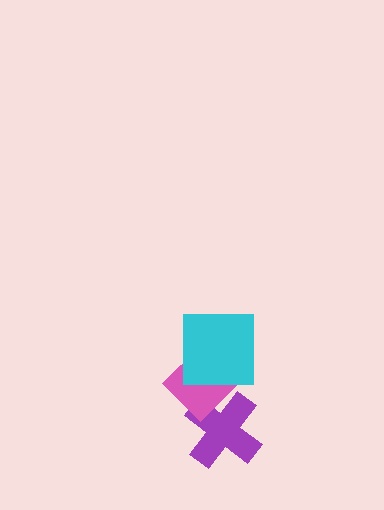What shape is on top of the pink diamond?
The cyan square is on top of the pink diamond.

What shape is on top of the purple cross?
The pink diamond is on top of the purple cross.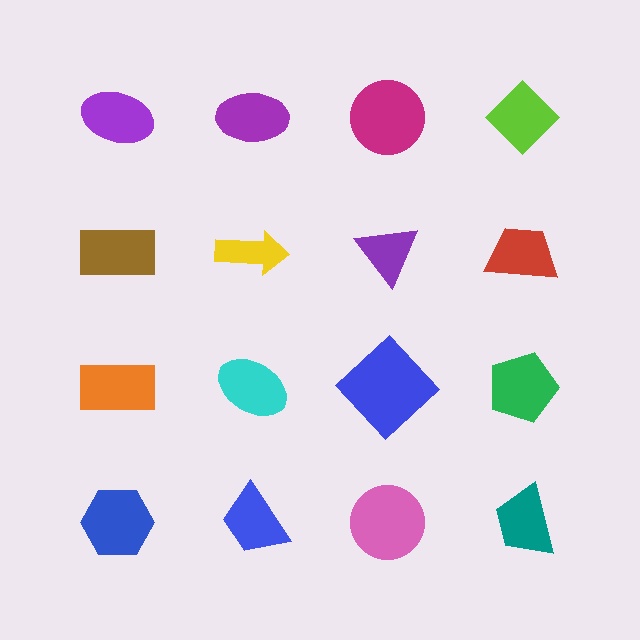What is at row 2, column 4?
A red trapezoid.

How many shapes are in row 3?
4 shapes.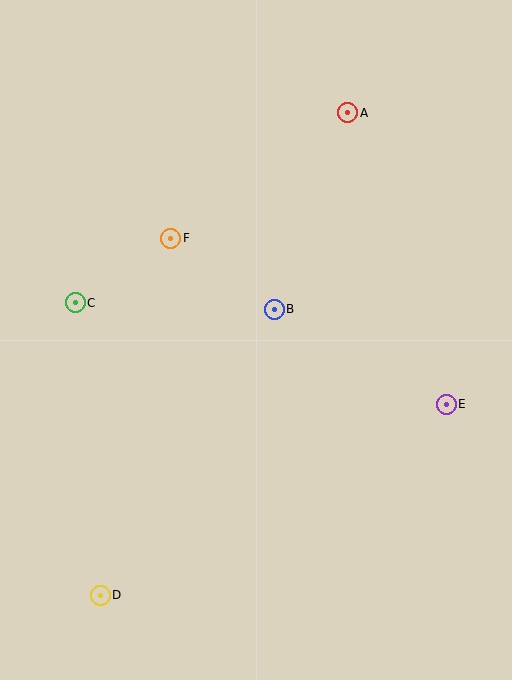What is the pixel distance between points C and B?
The distance between C and B is 199 pixels.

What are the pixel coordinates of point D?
Point D is at (100, 595).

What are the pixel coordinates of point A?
Point A is at (348, 113).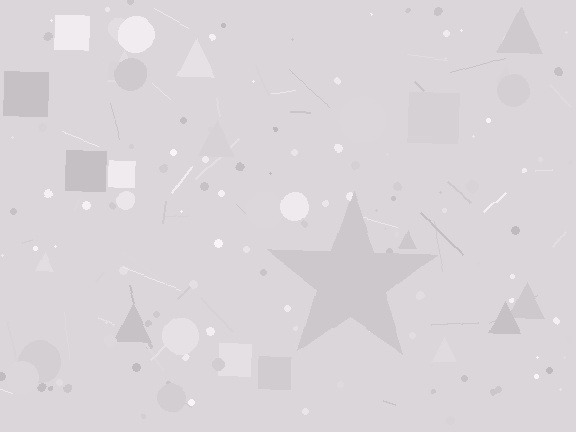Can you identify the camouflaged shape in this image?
The camouflaged shape is a star.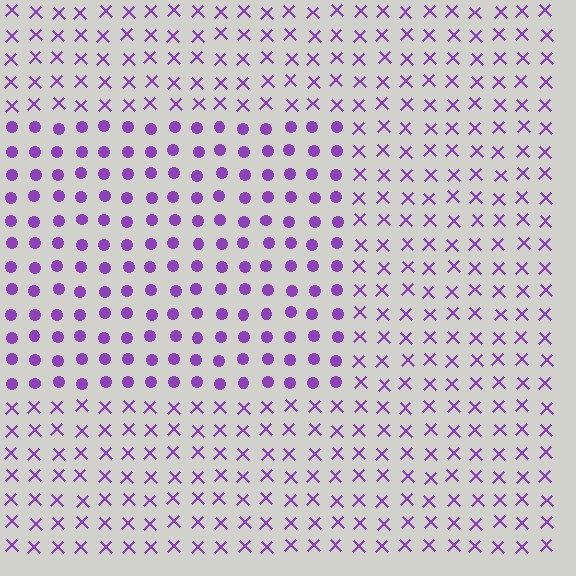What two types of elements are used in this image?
The image uses circles inside the rectangle region and X marks outside it.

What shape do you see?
I see a rectangle.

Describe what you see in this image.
The image is filled with small purple elements arranged in a uniform grid. A rectangle-shaped region contains circles, while the surrounding area contains X marks. The boundary is defined purely by the change in element shape.